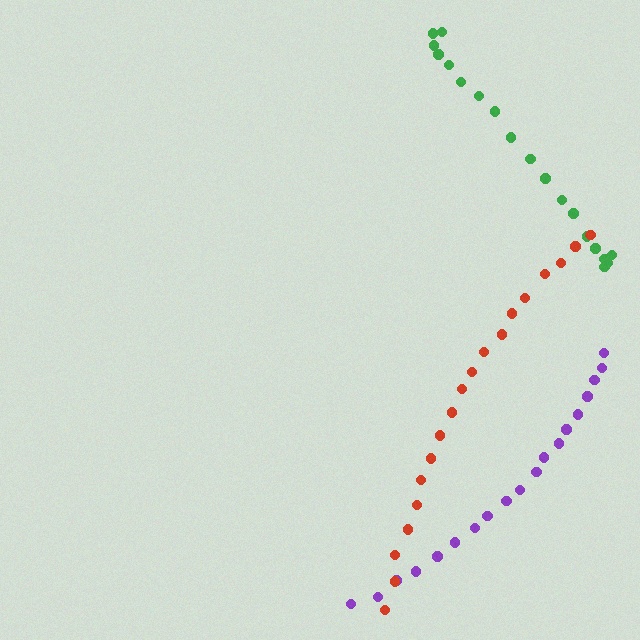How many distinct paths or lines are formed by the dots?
There are 3 distinct paths.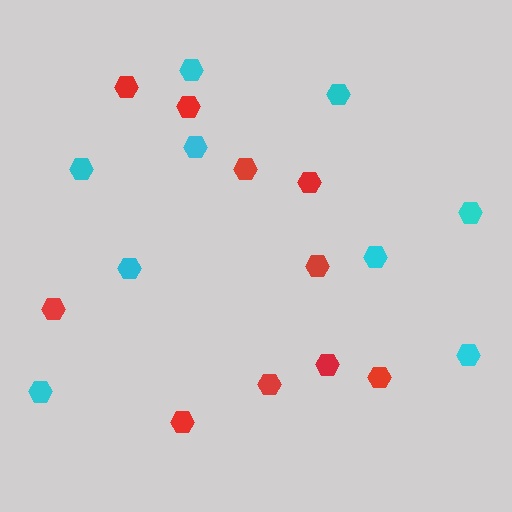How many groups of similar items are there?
There are 2 groups: one group of red hexagons (10) and one group of cyan hexagons (9).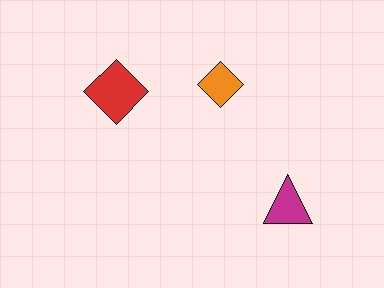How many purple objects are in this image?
There are no purple objects.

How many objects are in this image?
There are 3 objects.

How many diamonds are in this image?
There are 2 diamonds.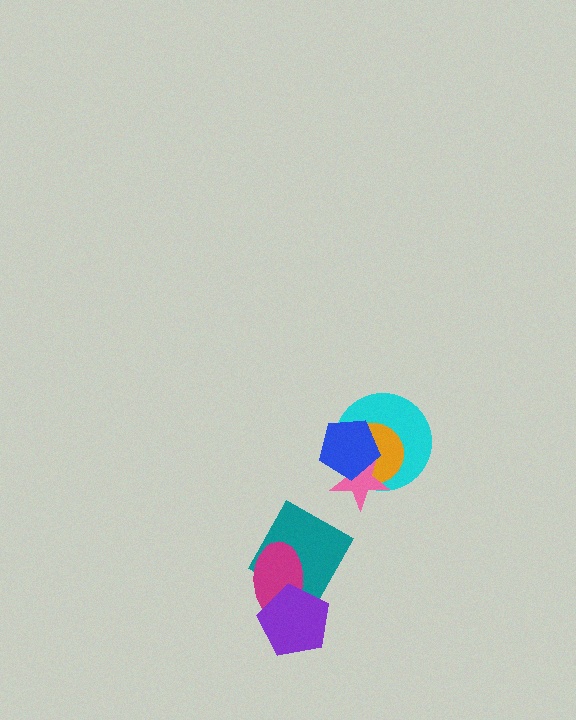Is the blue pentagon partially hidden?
No, no other shape covers it.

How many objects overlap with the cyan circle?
3 objects overlap with the cyan circle.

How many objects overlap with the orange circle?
3 objects overlap with the orange circle.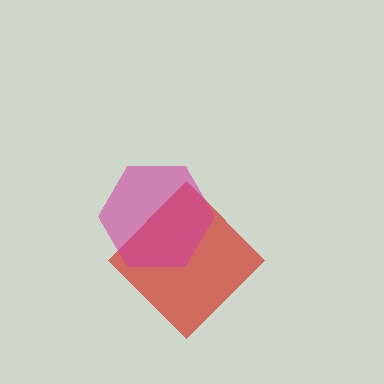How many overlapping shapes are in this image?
There are 2 overlapping shapes in the image.